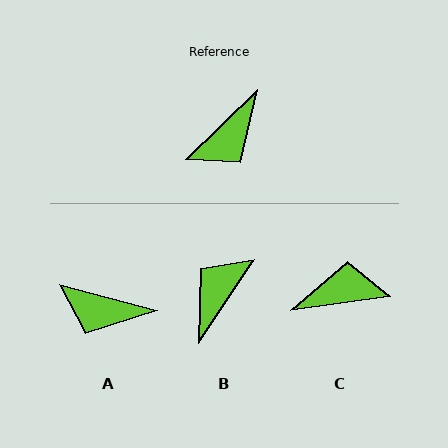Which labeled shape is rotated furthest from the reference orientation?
B, about 168 degrees away.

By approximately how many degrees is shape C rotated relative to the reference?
Approximately 144 degrees counter-clockwise.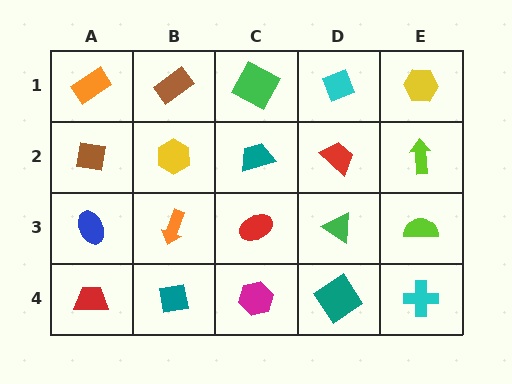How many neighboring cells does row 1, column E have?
2.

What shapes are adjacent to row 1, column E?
A lime arrow (row 2, column E), a cyan diamond (row 1, column D).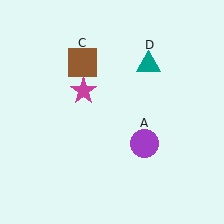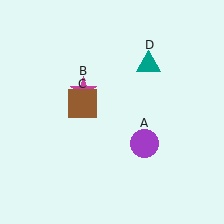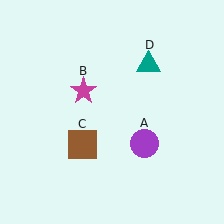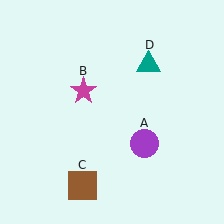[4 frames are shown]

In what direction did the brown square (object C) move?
The brown square (object C) moved down.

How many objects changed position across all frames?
1 object changed position: brown square (object C).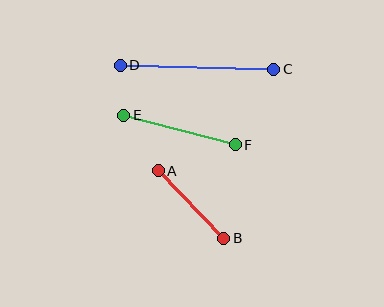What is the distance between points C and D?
The distance is approximately 154 pixels.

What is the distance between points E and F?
The distance is approximately 116 pixels.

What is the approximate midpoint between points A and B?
The midpoint is at approximately (191, 205) pixels.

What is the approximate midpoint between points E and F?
The midpoint is at approximately (180, 130) pixels.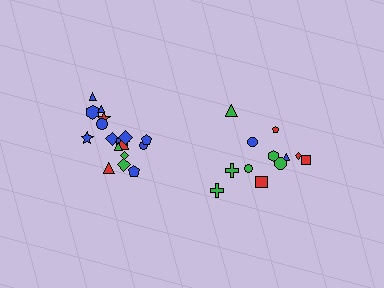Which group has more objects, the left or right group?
The left group.